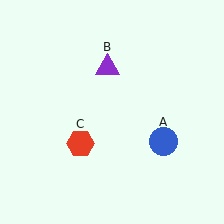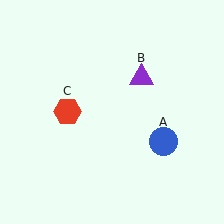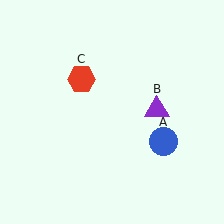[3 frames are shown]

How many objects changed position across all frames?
2 objects changed position: purple triangle (object B), red hexagon (object C).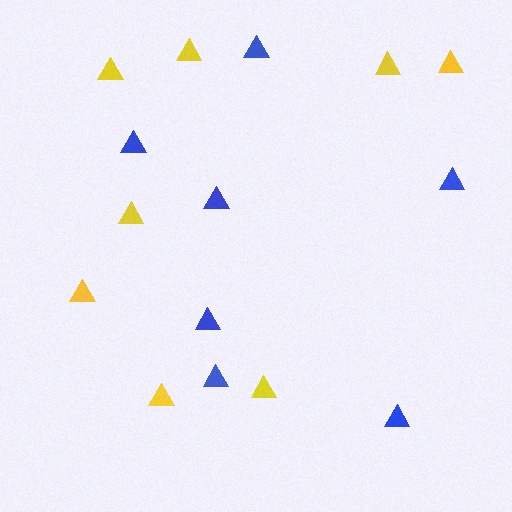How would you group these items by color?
There are 2 groups: one group of blue triangles (7) and one group of yellow triangles (8).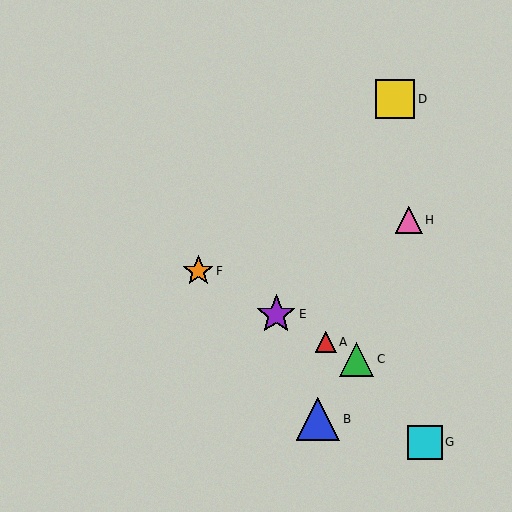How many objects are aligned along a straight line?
4 objects (A, C, E, F) are aligned along a straight line.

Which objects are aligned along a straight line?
Objects A, C, E, F are aligned along a straight line.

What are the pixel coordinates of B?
Object B is at (318, 419).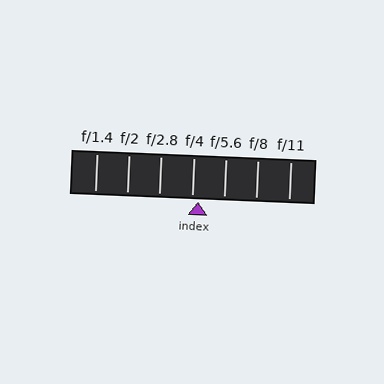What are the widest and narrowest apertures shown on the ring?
The widest aperture shown is f/1.4 and the narrowest is f/11.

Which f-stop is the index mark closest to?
The index mark is closest to f/4.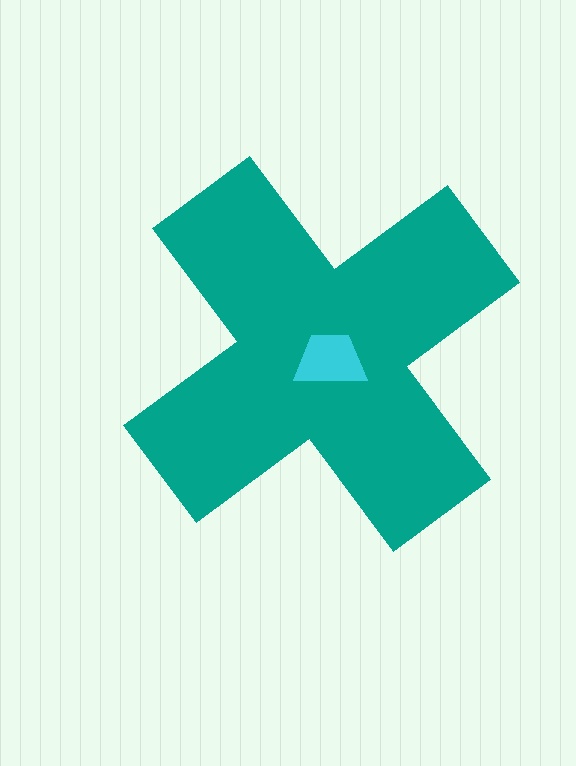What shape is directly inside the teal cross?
The cyan trapezoid.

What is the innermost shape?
The cyan trapezoid.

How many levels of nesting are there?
2.